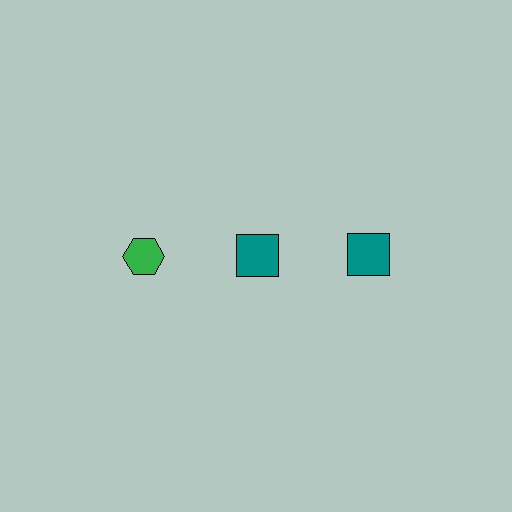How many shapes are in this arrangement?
There are 3 shapes arranged in a grid pattern.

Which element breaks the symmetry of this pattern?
The green hexagon in the top row, leftmost column breaks the symmetry. All other shapes are teal squares.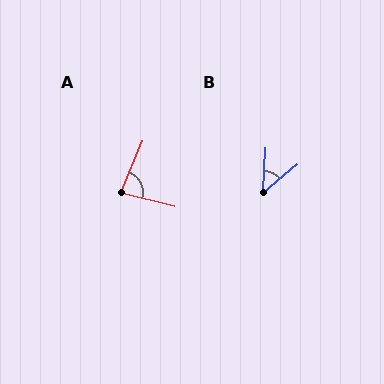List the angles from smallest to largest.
B (47°), A (81°).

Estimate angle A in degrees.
Approximately 81 degrees.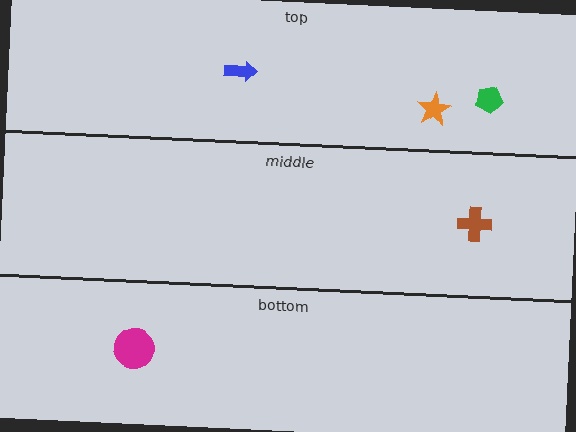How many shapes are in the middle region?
1.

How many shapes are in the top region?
3.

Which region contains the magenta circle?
The bottom region.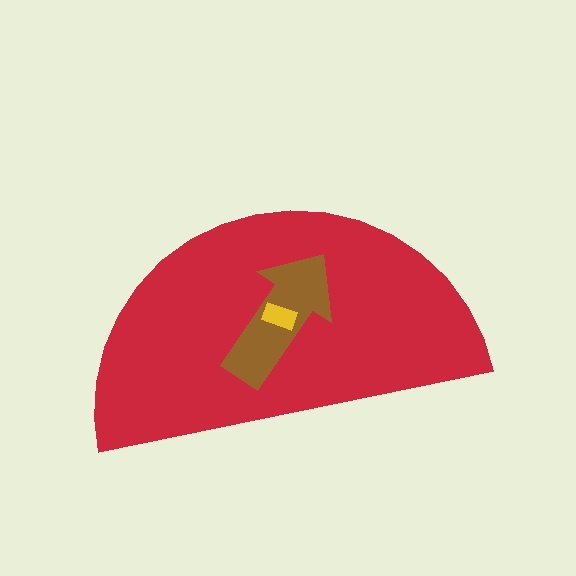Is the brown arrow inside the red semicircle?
Yes.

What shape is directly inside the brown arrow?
The yellow rectangle.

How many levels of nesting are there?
3.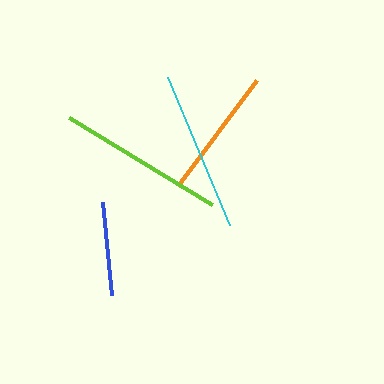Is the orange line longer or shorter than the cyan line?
The cyan line is longer than the orange line.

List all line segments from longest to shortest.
From longest to shortest: lime, cyan, orange, blue.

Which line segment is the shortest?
The blue line is the shortest at approximately 94 pixels.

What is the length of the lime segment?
The lime segment is approximately 167 pixels long.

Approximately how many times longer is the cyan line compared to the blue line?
The cyan line is approximately 1.7 times the length of the blue line.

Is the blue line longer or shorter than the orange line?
The orange line is longer than the blue line.